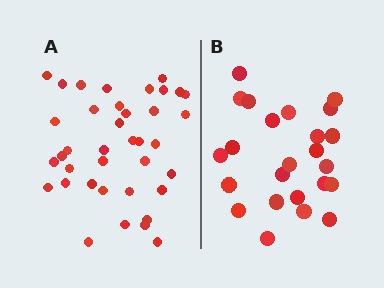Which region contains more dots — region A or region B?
Region A (the left region) has more dots.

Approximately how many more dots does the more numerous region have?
Region A has approximately 15 more dots than region B.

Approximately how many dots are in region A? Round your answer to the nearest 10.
About 40 dots. (The exact count is 38, which rounds to 40.)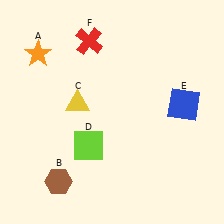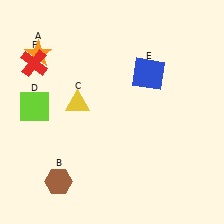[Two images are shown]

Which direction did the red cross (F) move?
The red cross (F) moved left.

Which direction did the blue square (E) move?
The blue square (E) moved left.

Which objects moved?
The objects that moved are: the lime square (D), the blue square (E), the red cross (F).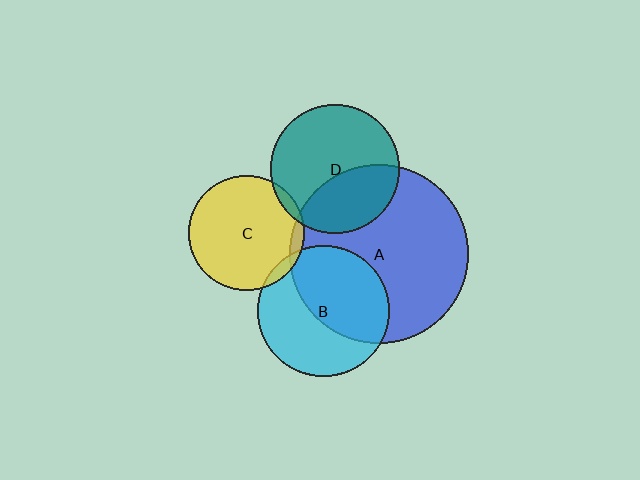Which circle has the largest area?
Circle A (blue).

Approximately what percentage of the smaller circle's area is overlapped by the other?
Approximately 5%.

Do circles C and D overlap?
Yes.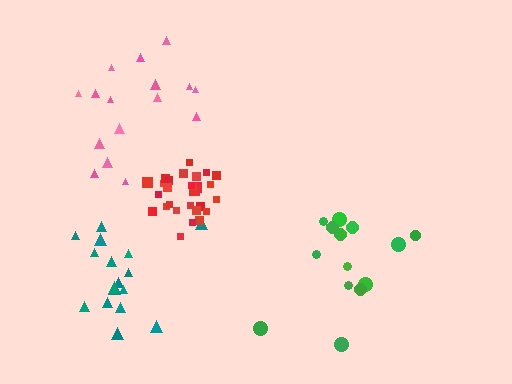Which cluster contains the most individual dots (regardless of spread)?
Red (28).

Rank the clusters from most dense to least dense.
red, teal, pink, green.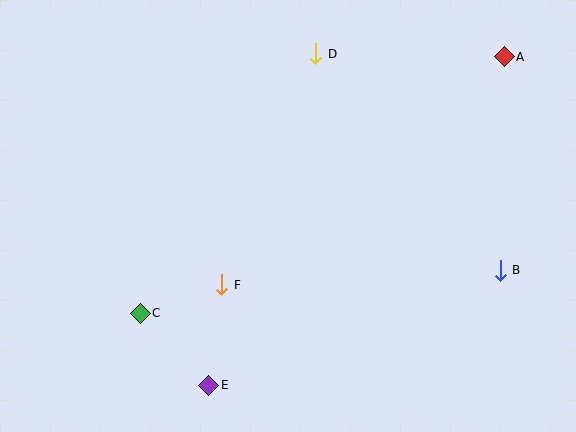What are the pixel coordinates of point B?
Point B is at (500, 270).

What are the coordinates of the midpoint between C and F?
The midpoint between C and F is at (181, 299).